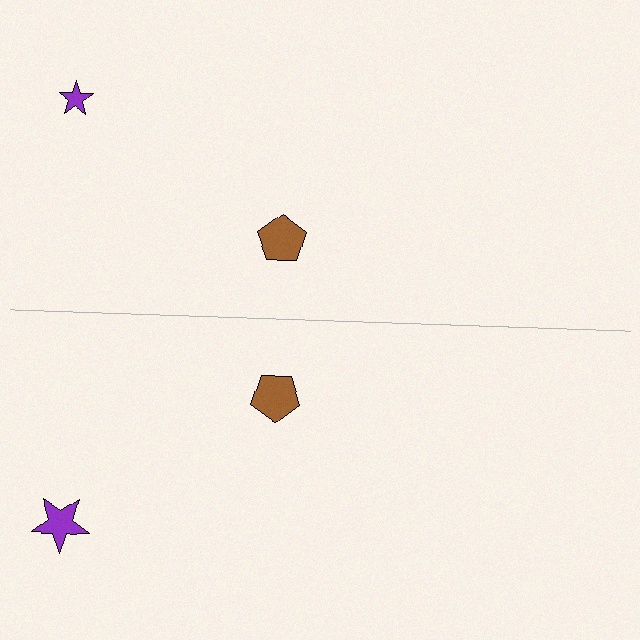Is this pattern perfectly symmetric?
No, the pattern is not perfectly symmetric. The purple star on the bottom side has a different size than its mirror counterpart.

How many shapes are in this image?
There are 4 shapes in this image.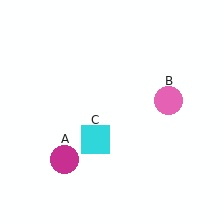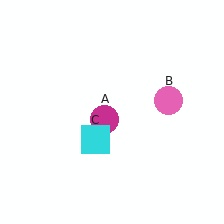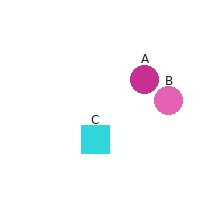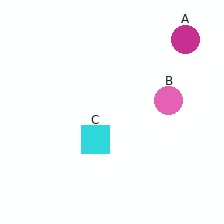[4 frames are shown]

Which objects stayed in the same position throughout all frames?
Pink circle (object B) and cyan square (object C) remained stationary.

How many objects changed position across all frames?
1 object changed position: magenta circle (object A).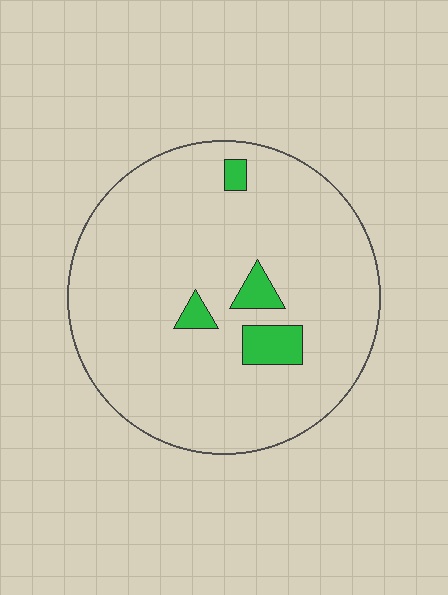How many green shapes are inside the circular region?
4.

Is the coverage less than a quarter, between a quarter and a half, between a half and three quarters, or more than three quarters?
Less than a quarter.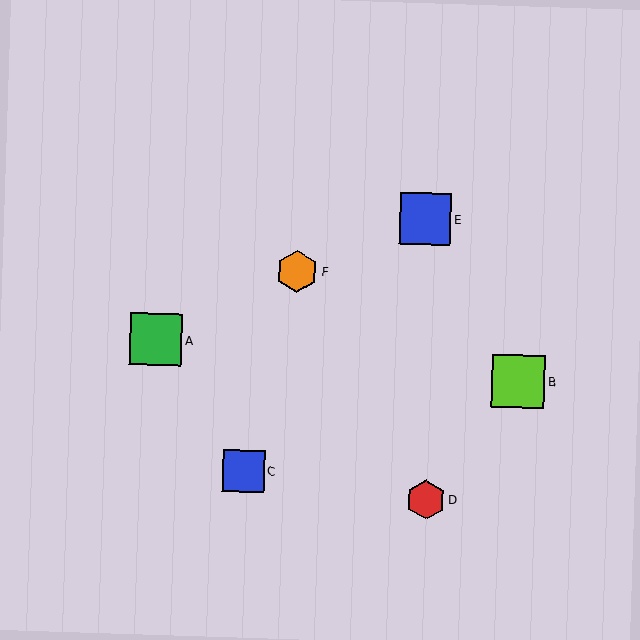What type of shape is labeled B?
Shape B is a lime square.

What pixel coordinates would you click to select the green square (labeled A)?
Click at (156, 340) to select the green square A.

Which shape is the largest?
The lime square (labeled B) is the largest.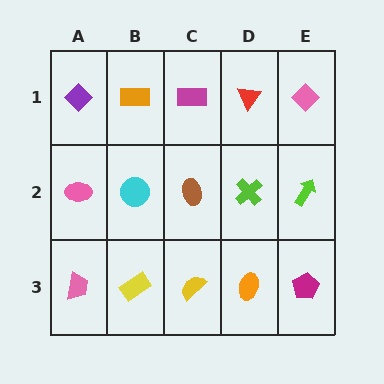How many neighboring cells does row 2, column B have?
4.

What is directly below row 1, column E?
A lime arrow.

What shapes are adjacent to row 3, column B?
A cyan circle (row 2, column B), a pink trapezoid (row 3, column A), a yellow semicircle (row 3, column C).